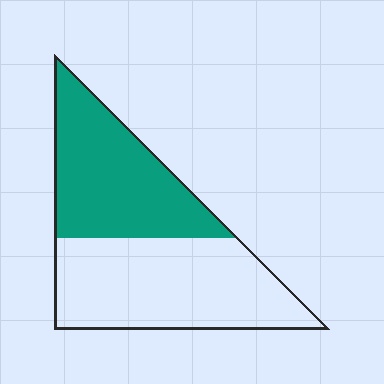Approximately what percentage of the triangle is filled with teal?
Approximately 45%.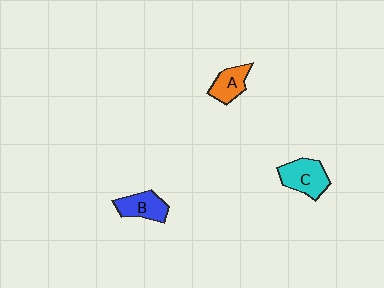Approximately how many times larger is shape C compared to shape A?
Approximately 1.4 times.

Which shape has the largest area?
Shape C (cyan).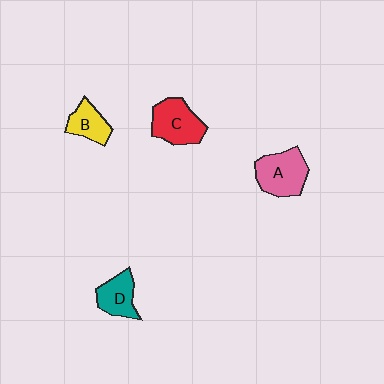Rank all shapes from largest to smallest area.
From largest to smallest: A (pink), C (red), D (teal), B (yellow).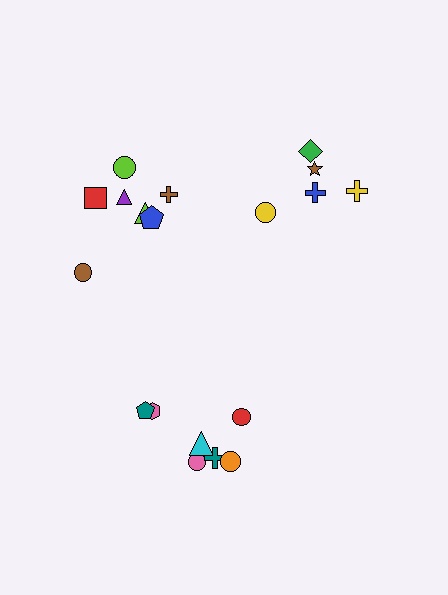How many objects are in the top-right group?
There are 5 objects.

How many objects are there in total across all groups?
There are 19 objects.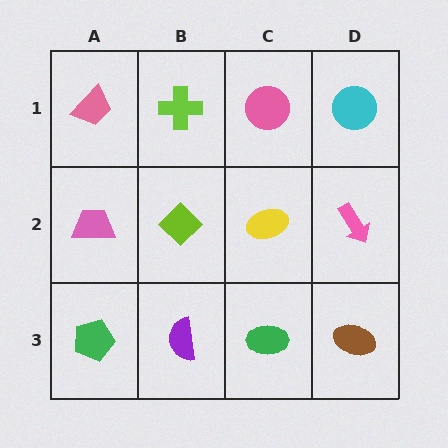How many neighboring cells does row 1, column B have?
3.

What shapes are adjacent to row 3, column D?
A pink arrow (row 2, column D), a green ellipse (row 3, column C).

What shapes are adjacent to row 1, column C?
A yellow ellipse (row 2, column C), a lime cross (row 1, column B), a cyan circle (row 1, column D).